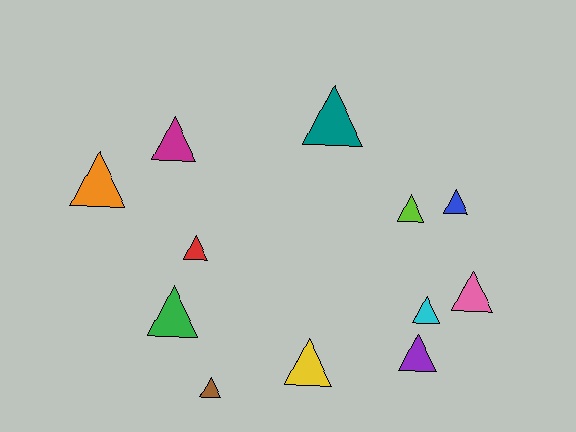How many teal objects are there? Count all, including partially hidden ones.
There is 1 teal object.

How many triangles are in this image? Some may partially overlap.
There are 12 triangles.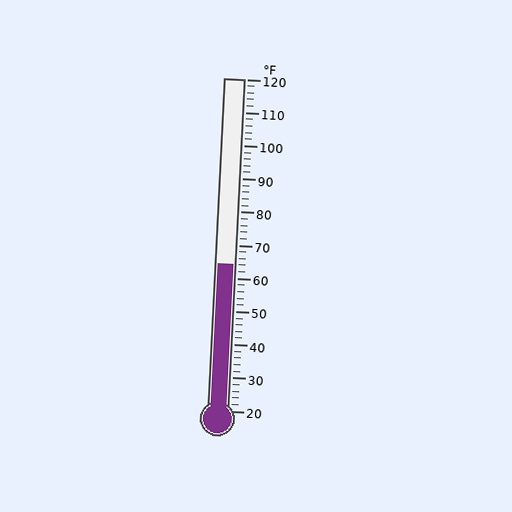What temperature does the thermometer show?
The thermometer shows approximately 64°F.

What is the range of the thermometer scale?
The thermometer scale ranges from 20°F to 120°F.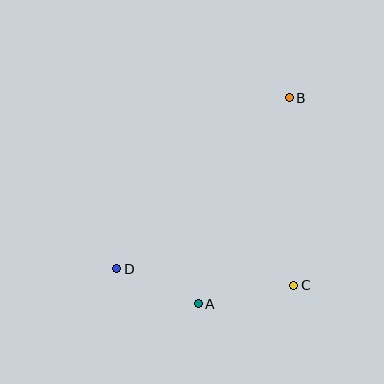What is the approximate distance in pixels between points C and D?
The distance between C and D is approximately 178 pixels.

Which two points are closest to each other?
Points A and D are closest to each other.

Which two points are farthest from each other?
Points B and D are farthest from each other.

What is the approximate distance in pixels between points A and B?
The distance between A and B is approximately 225 pixels.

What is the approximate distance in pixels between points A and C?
The distance between A and C is approximately 97 pixels.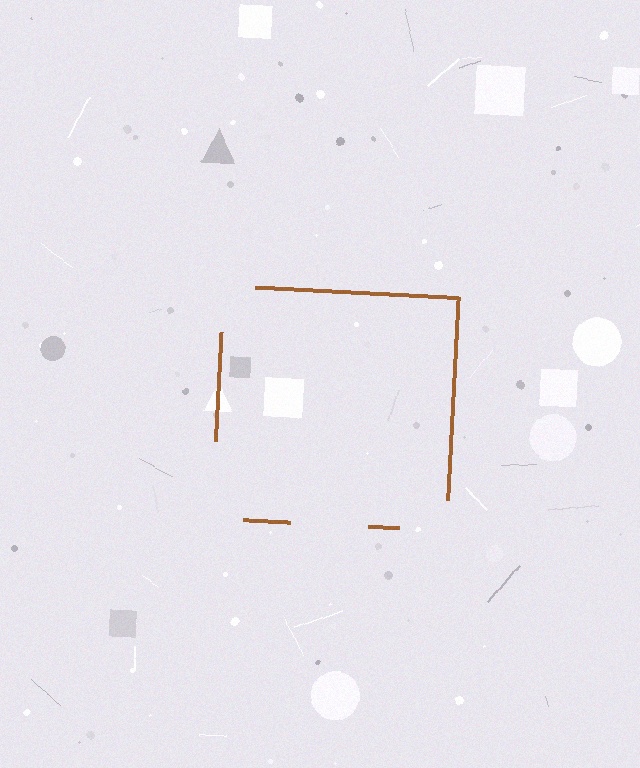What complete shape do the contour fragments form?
The contour fragments form a square.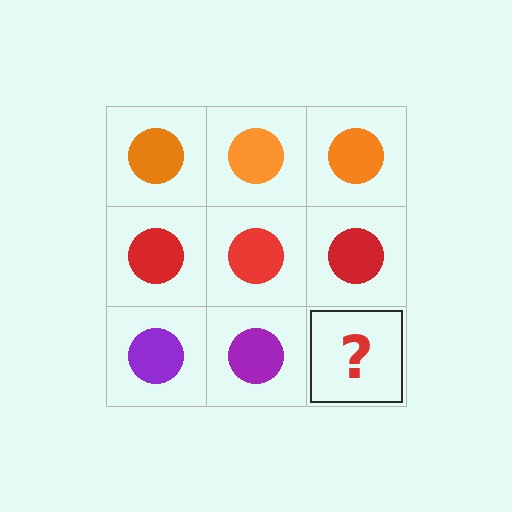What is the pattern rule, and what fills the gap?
The rule is that each row has a consistent color. The gap should be filled with a purple circle.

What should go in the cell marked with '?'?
The missing cell should contain a purple circle.